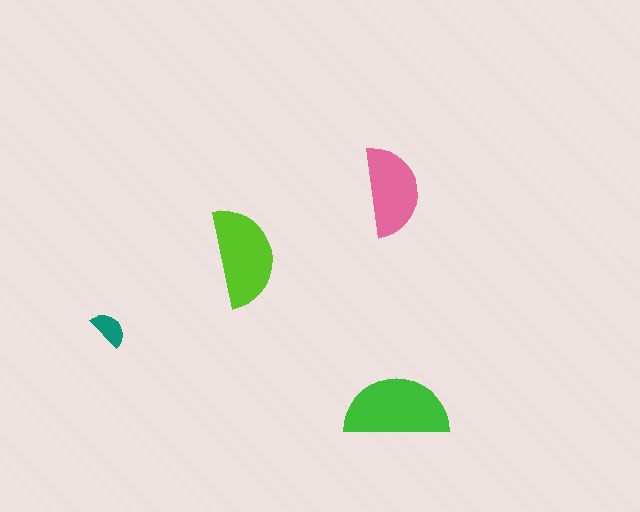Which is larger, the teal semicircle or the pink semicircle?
The pink one.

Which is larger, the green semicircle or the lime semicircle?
The green one.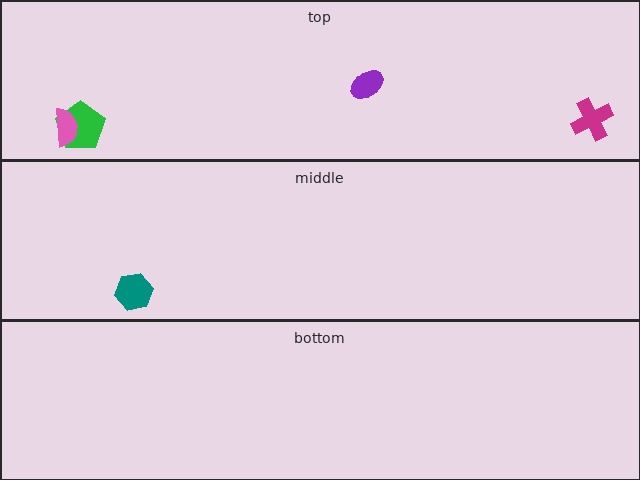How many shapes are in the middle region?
1.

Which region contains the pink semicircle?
The top region.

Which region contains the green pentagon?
The top region.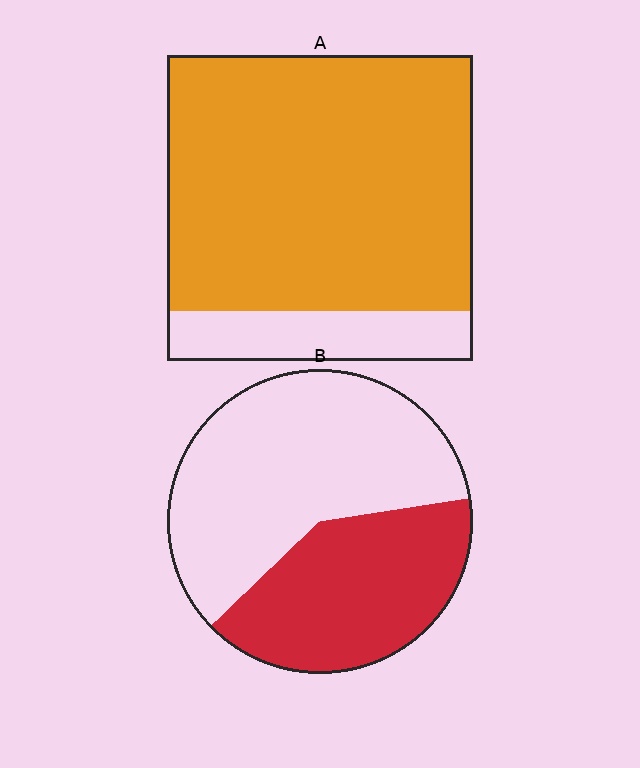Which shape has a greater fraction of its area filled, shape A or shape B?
Shape A.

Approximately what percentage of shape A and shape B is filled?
A is approximately 85% and B is approximately 40%.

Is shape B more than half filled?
No.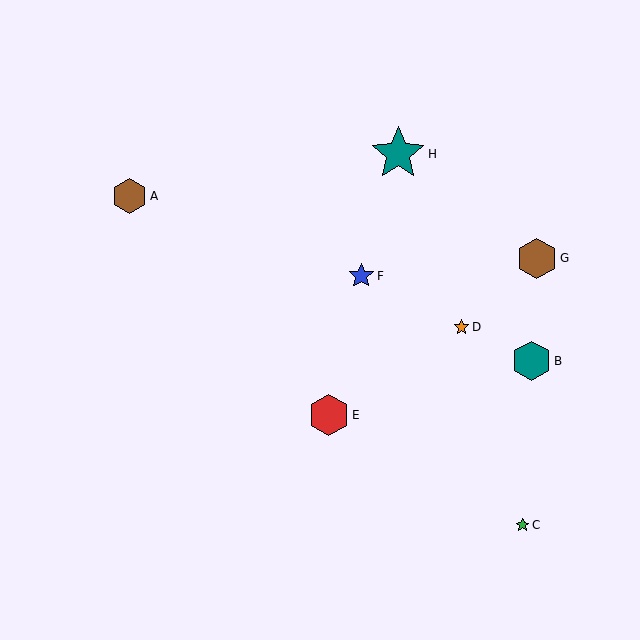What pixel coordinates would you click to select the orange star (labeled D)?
Click at (462, 327) to select the orange star D.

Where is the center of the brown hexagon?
The center of the brown hexagon is at (129, 196).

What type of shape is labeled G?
Shape G is a brown hexagon.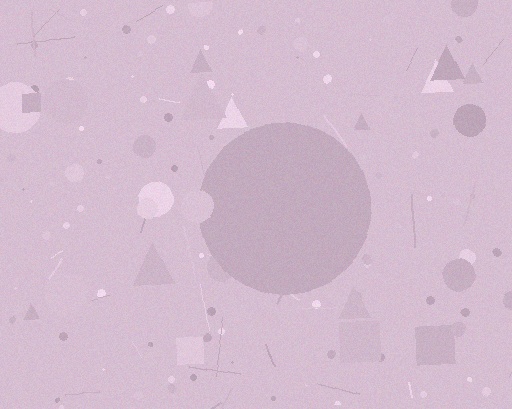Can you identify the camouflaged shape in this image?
The camouflaged shape is a circle.